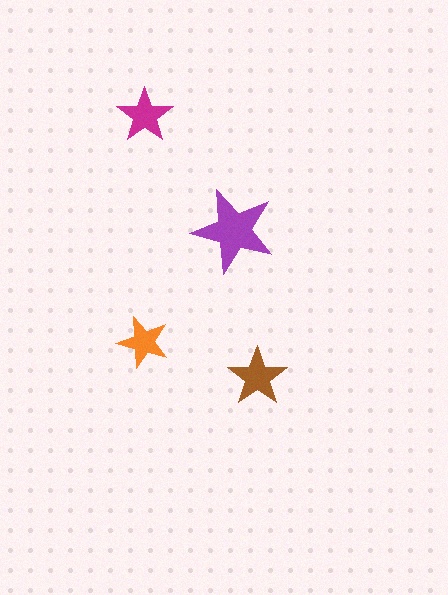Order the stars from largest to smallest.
the purple one, the brown one, the magenta one, the orange one.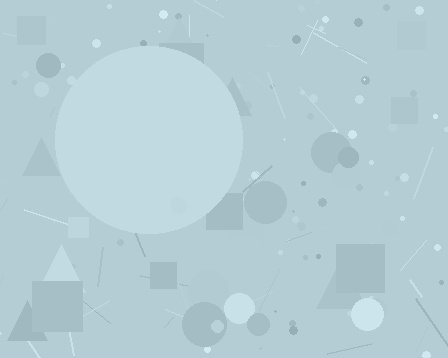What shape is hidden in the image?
A circle is hidden in the image.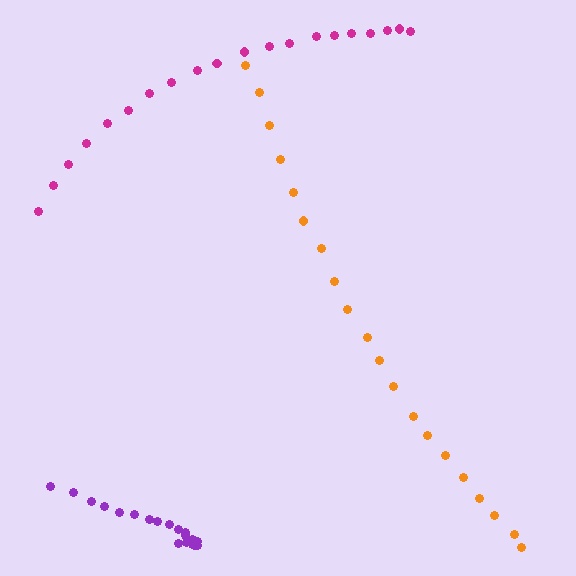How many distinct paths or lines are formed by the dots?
There are 3 distinct paths.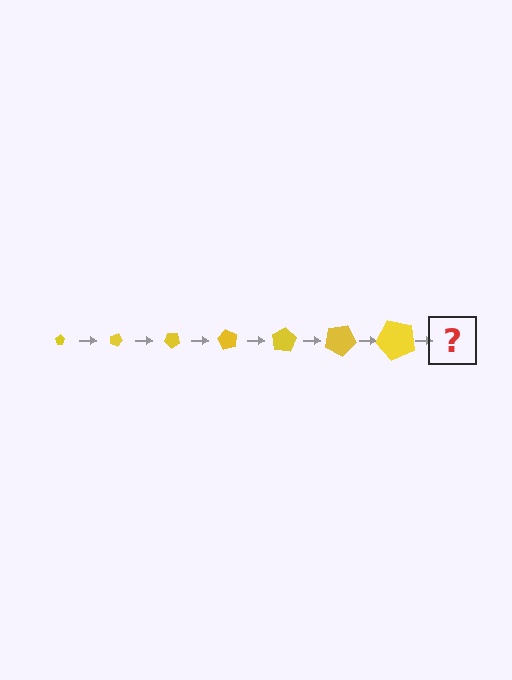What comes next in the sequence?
The next element should be a pentagon, larger than the previous one and rotated 140 degrees from the start.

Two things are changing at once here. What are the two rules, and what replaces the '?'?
The two rules are that the pentagon grows larger each step and it rotates 20 degrees each step. The '?' should be a pentagon, larger than the previous one and rotated 140 degrees from the start.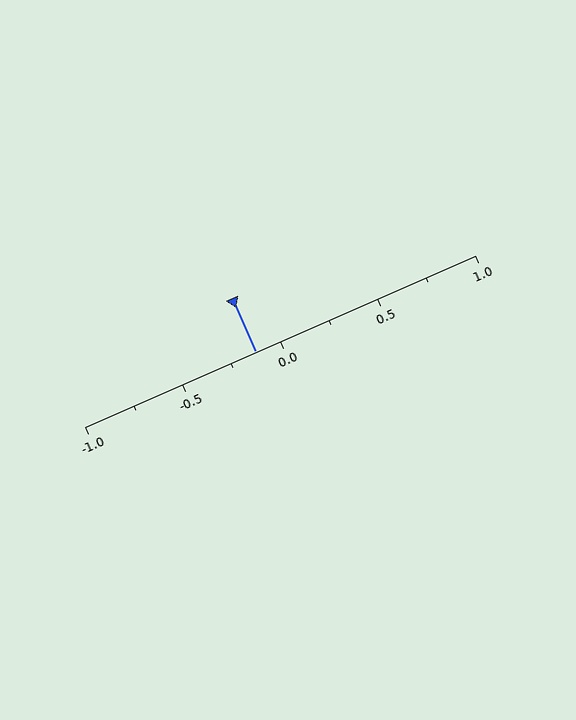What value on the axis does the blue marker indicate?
The marker indicates approximately -0.12.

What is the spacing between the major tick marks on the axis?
The major ticks are spaced 0.5 apart.